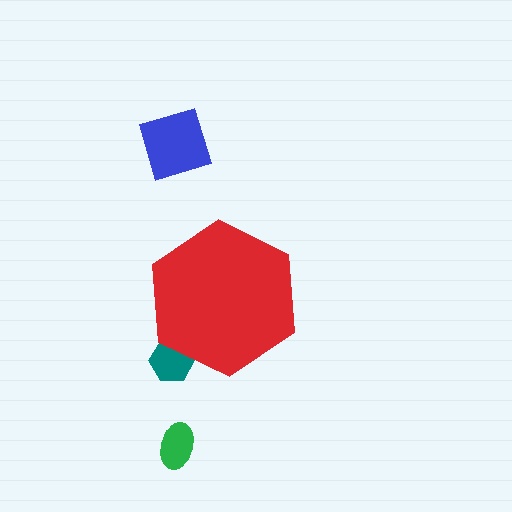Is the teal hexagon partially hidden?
Yes, the teal hexagon is partially hidden behind the red hexagon.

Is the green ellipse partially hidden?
No, the green ellipse is fully visible.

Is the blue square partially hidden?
No, the blue square is fully visible.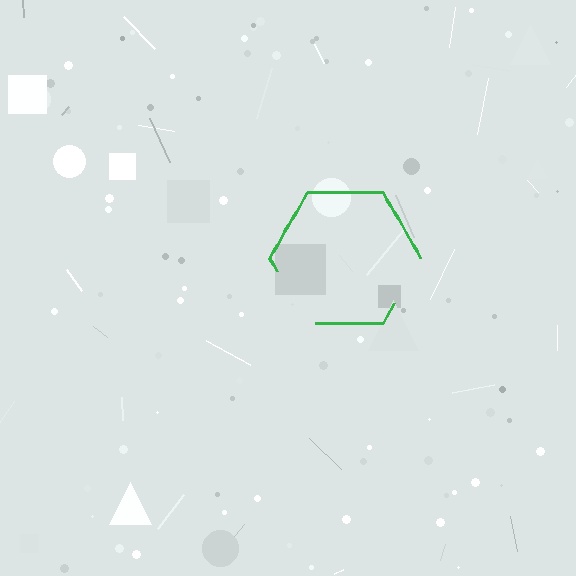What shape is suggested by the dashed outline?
The dashed outline suggests a hexagon.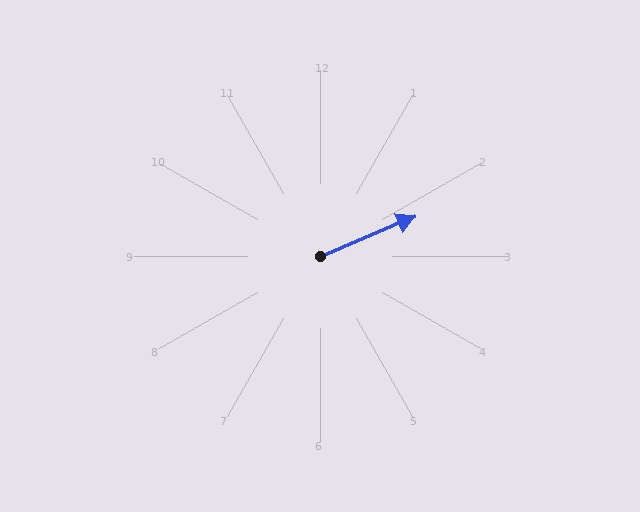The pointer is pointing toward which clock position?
Roughly 2 o'clock.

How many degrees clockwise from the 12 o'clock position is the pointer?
Approximately 67 degrees.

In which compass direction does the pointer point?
Northeast.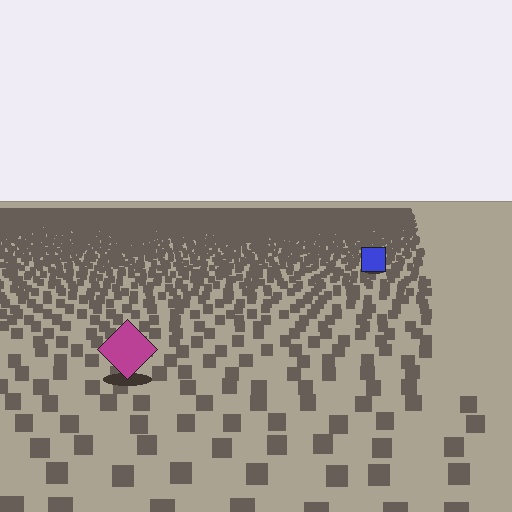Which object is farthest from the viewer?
The blue square is farthest from the viewer. It appears smaller and the ground texture around it is denser.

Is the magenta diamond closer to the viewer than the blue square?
Yes. The magenta diamond is closer — you can tell from the texture gradient: the ground texture is coarser near it.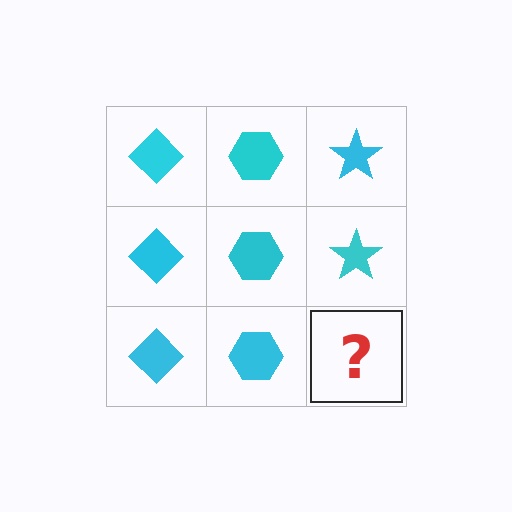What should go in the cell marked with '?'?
The missing cell should contain a cyan star.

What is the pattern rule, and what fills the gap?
The rule is that each column has a consistent shape. The gap should be filled with a cyan star.